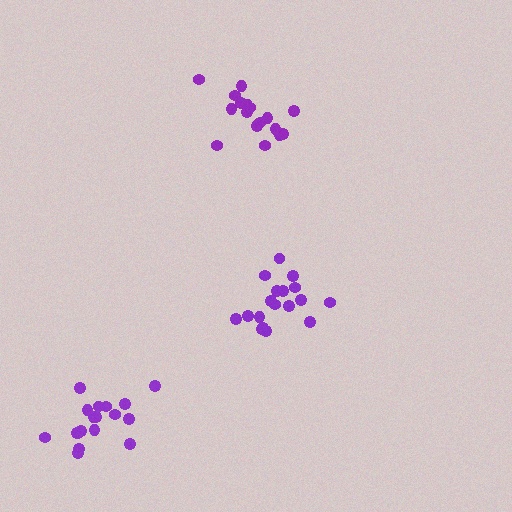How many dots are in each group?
Group 1: 18 dots, Group 2: 18 dots, Group 3: 18 dots (54 total).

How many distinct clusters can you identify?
There are 3 distinct clusters.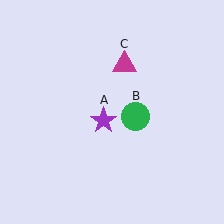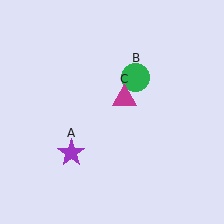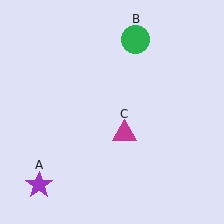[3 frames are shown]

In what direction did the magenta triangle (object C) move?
The magenta triangle (object C) moved down.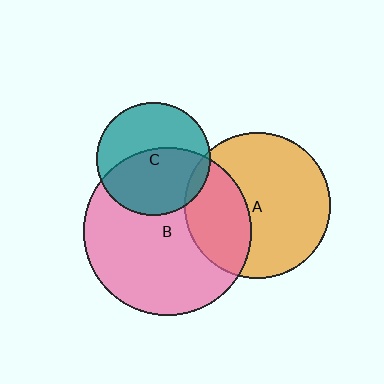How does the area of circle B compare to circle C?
Approximately 2.2 times.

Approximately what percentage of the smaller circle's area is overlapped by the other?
Approximately 5%.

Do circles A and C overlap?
Yes.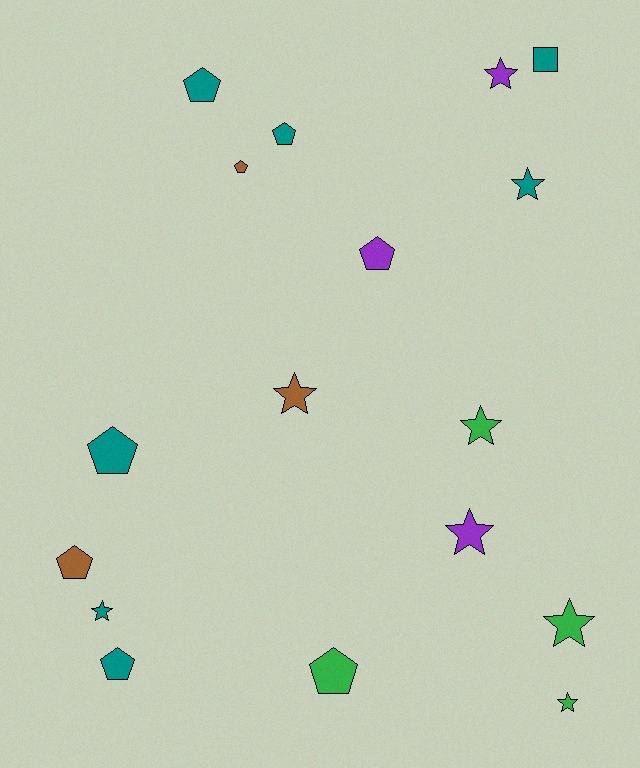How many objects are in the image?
There are 17 objects.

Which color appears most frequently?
Teal, with 7 objects.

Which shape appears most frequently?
Star, with 8 objects.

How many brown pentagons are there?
There are 2 brown pentagons.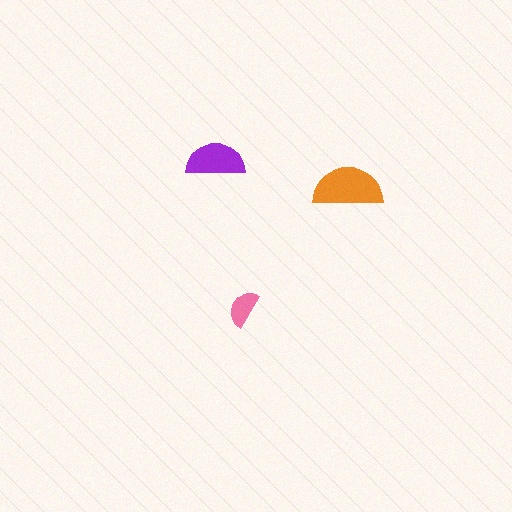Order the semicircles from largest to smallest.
the orange one, the purple one, the pink one.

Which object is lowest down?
The pink semicircle is bottommost.